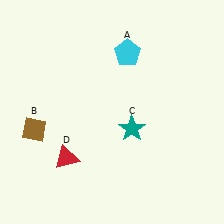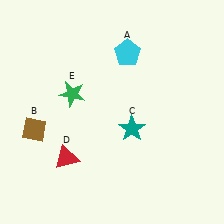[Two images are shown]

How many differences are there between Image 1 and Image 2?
There is 1 difference between the two images.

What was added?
A green star (E) was added in Image 2.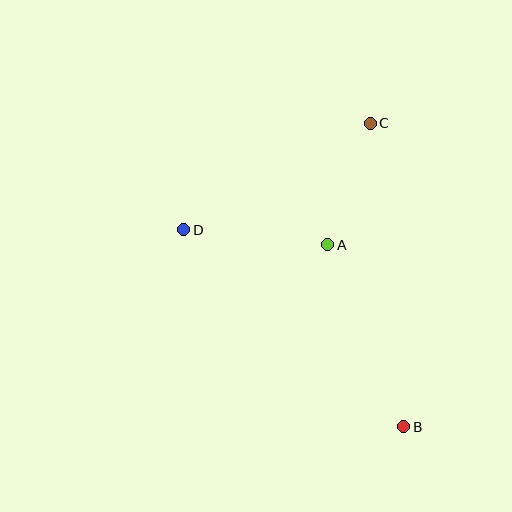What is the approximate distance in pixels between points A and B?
The distance between A and B is approximately 197 pixels.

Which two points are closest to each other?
Points A and C are closest to each other.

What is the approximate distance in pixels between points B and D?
The distance between B and D is approximately 296 pixels.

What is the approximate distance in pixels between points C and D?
The distance between C and D is approximately 215 pixels.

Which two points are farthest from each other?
Points B and C are farthest from each other.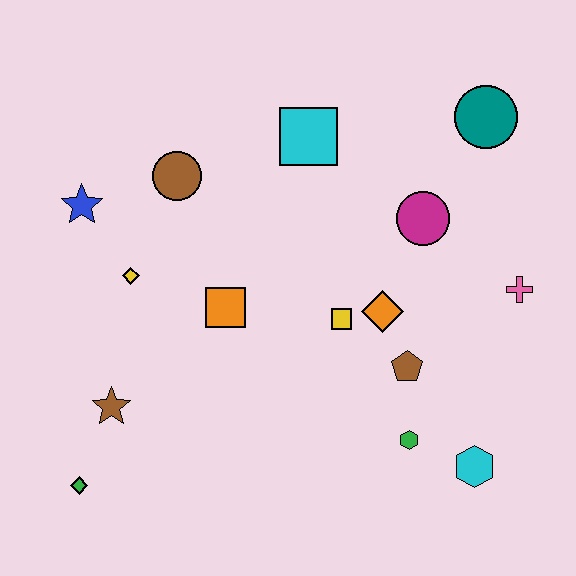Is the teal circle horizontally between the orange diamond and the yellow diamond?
No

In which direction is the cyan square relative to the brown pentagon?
The cyan square is above the brown pentagon.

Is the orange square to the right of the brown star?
Yes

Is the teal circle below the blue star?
No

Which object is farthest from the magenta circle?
The green diamond is farthest from the magenta circle.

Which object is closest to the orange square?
The yellow diamond is closest to the orange square.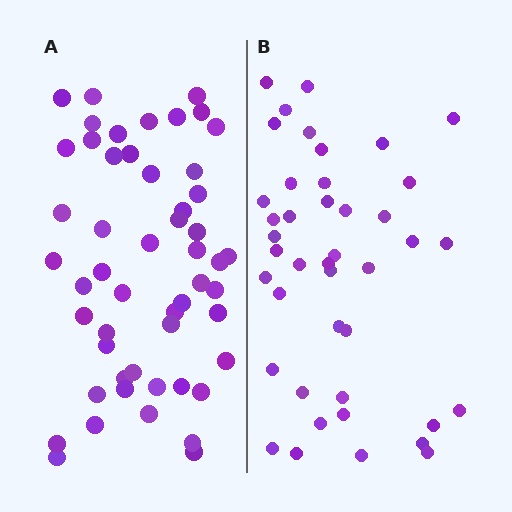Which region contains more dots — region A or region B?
Region A (the left region) has more dots.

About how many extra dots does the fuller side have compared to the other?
Region A has roughly 10 or so more dots than region B.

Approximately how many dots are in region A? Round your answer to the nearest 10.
About 50 dots. (The exact count is 52, which rounds to 50.)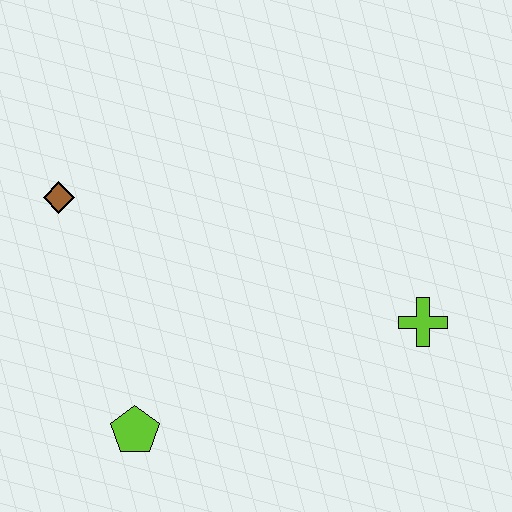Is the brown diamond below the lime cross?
No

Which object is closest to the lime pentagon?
The brown diamond is closest to the lime pentagon.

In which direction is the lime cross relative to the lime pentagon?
The lime cross is to the right of the lime pentagon.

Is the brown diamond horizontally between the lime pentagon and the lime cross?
No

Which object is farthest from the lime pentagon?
The lime cross is farthest from the lime pentagon.